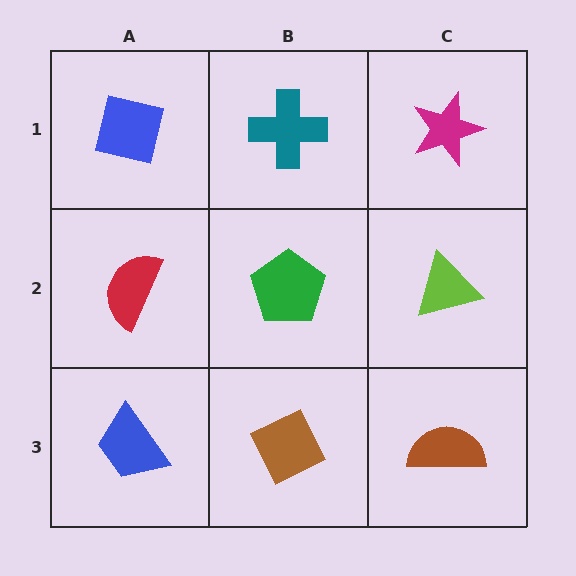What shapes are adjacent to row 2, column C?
A magenta star (row 1, column C), a brown semicircle (row 3, column C), a green pentagon (row 2, column B).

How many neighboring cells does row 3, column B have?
3.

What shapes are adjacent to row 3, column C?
A lime triangle (row 2, column C), a brown diamond (row 3, column B).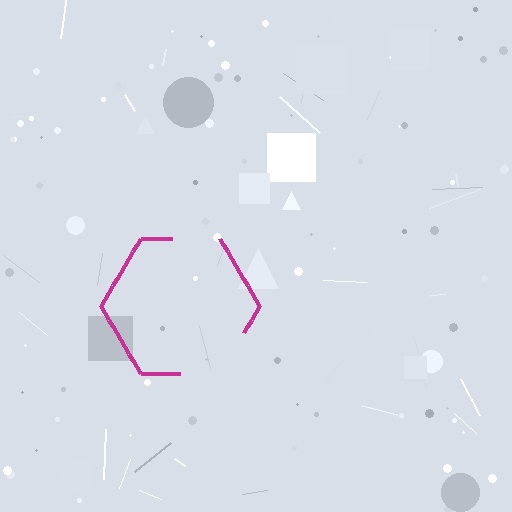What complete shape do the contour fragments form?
The contour fragments form a hexagon.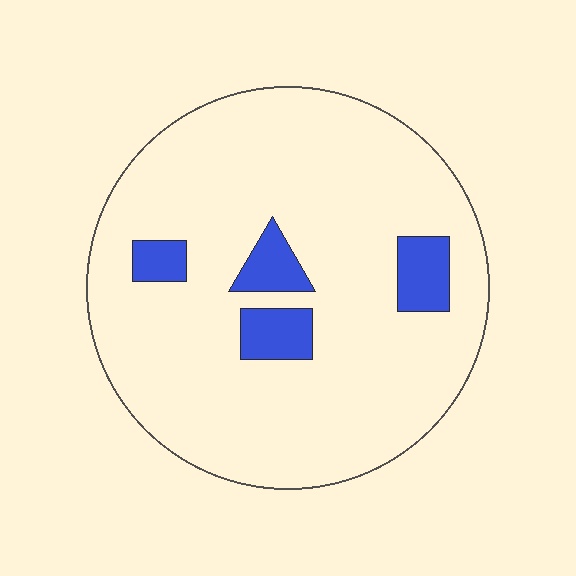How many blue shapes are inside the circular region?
4.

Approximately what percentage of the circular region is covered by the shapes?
Approximately 10%.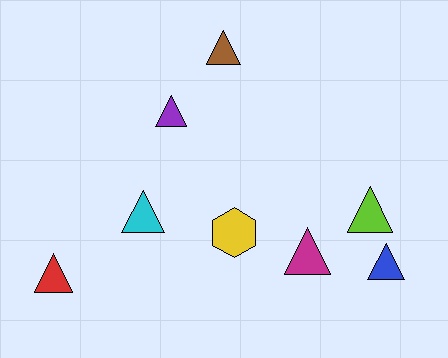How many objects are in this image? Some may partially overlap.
There are 8 objects.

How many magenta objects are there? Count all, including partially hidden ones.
There is 1 magenta object.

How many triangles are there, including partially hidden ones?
There are 7 triangles.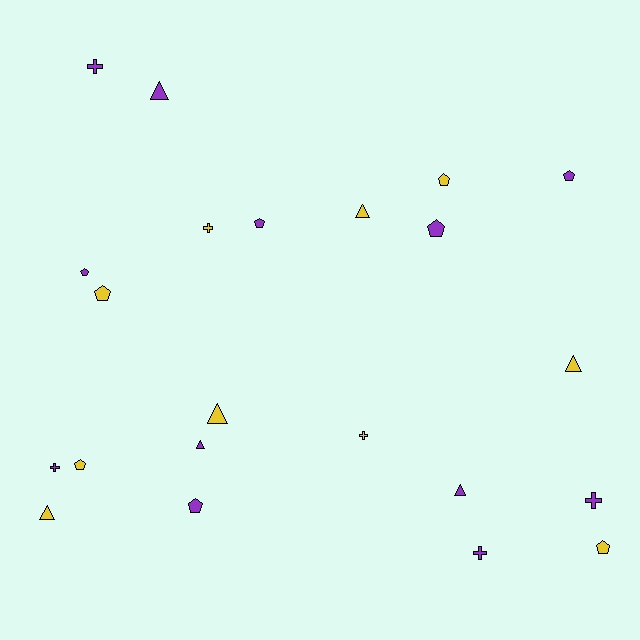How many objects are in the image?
There are 22 objects.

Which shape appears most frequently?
Pentagon, with 9 objects.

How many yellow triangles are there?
There are 4 yellow triangles.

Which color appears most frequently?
Purple, with 12 objects.